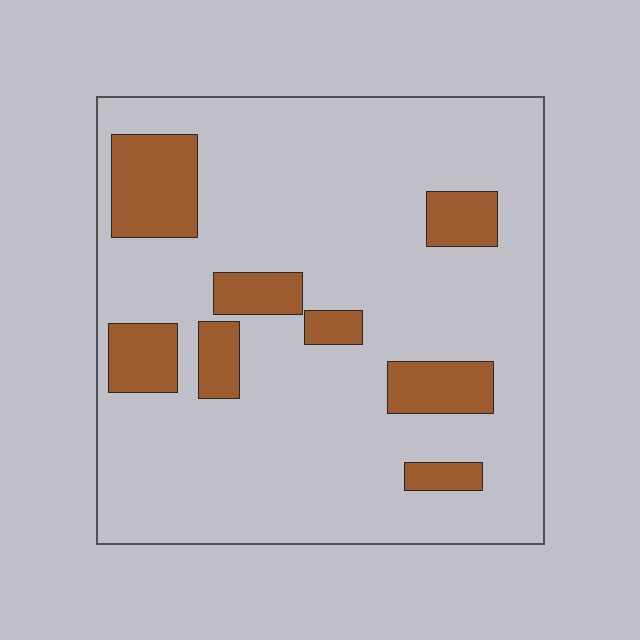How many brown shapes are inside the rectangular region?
8.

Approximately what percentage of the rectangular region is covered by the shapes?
Approximately 15%.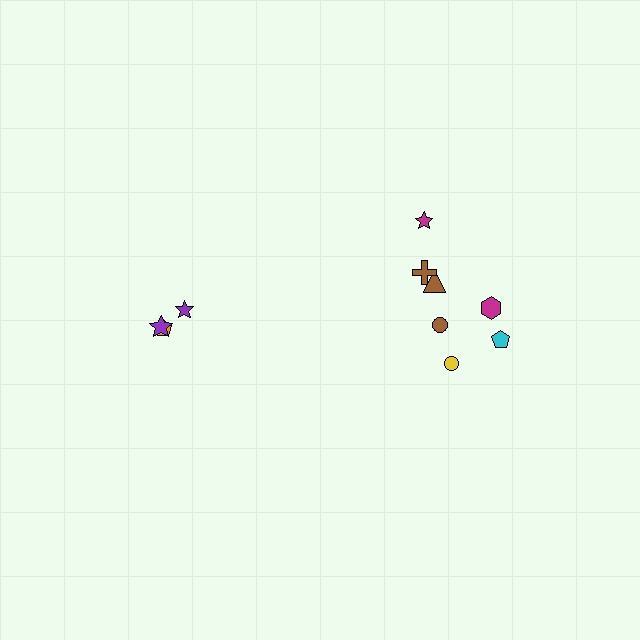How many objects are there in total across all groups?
There are 10 objects.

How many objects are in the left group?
There are 3 objects.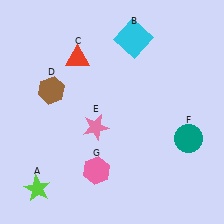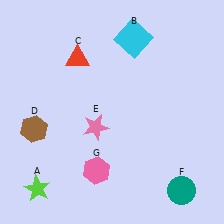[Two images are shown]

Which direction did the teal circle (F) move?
The teal circle (F) moved down.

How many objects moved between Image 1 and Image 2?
2 objects moved between the two images.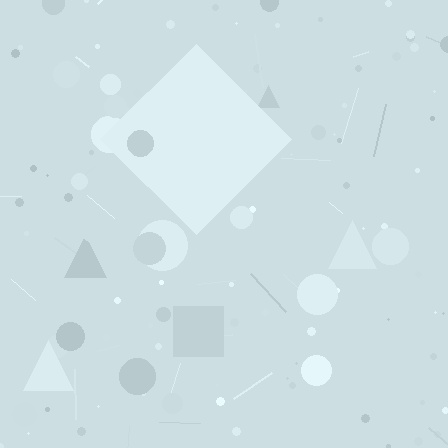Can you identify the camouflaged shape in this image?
The camouflaged shape is a diamond.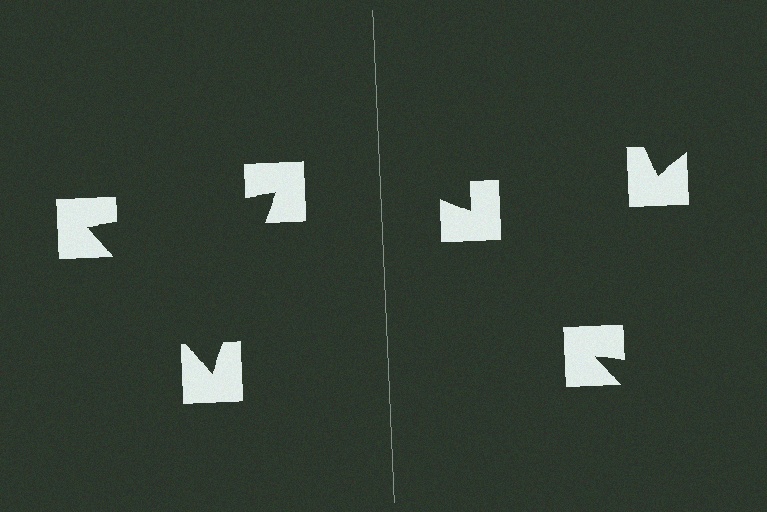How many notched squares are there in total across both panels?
6 — 3 on each side.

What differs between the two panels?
The notched squares are positioned identically on both sides; only the wedge orientations differ. On the left they align to a triangle; on the right they are misaligned.